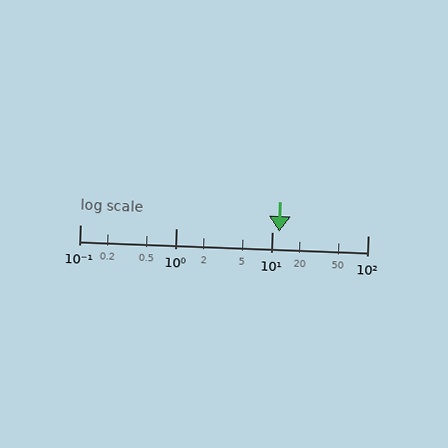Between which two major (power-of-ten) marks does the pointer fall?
The pointer is between 10 and 100.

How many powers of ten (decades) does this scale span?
The scale spans 3 decades, from 0.1 to 100.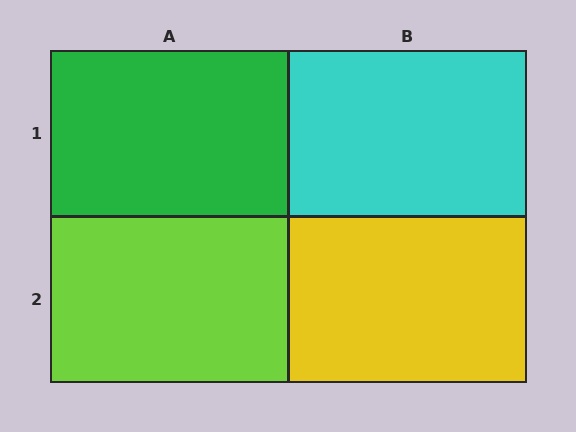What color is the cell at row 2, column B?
Yellow.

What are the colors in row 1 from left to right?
Green, cyan.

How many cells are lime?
1 cell is lime.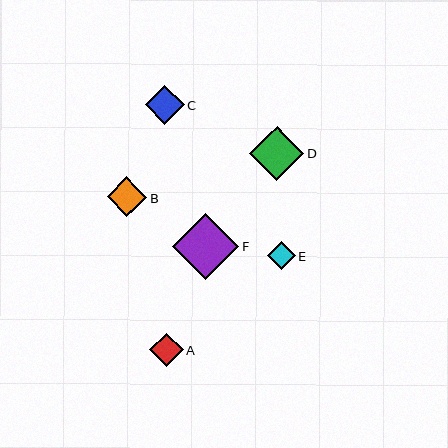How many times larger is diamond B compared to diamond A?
Diamond B is approximately 1.2 times the size of diamond A.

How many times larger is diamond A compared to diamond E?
Diamond A is approximately 1.2 times the size of diamond E.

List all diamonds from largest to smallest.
From largest to smallest: F, D, B, C, A, E.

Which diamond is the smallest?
Diamond E is the smallest with a size of approximately 28 pixels.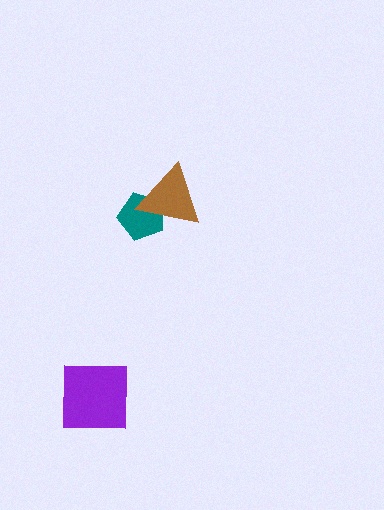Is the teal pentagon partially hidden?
Yes, it is partially covered by another shape.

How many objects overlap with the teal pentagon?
1 object overlaps with the teal pentagon.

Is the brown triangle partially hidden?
No, no other shape covers it.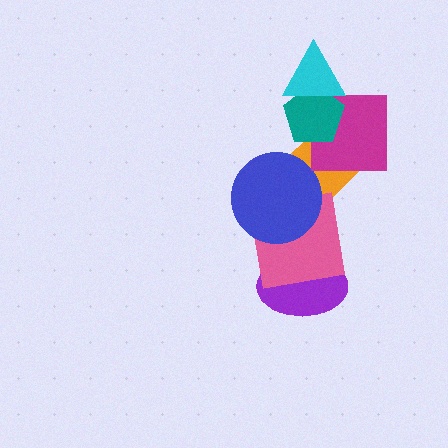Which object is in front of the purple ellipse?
The pink square is in front of the purple ellipse.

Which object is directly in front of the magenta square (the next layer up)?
The teal pentagon is directly in front of the magenta square.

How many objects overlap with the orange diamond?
3 objects overlap with the orange diamond.